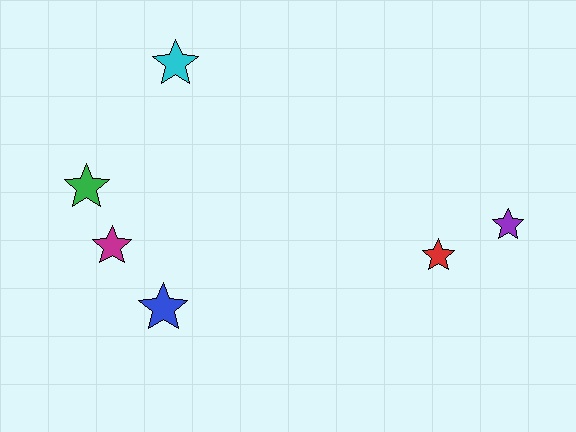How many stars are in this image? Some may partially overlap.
There are 6 stars.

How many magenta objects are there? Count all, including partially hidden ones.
There is 1 magenta object.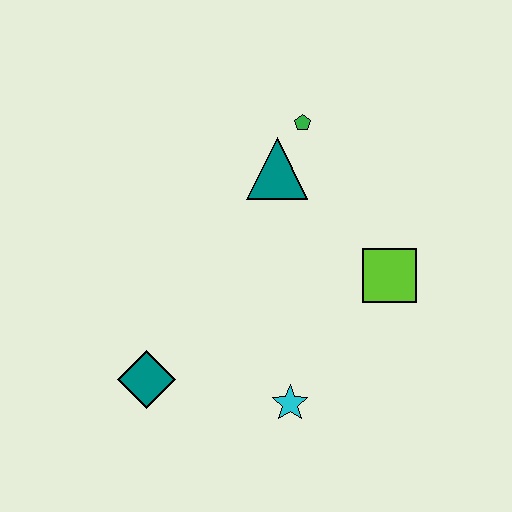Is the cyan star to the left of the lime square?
Yes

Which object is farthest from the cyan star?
The green pentagon is farthest from the cyan star.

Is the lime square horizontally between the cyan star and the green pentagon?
No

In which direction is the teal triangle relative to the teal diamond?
The teal triangle is above the teal diamond.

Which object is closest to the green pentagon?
The teal triangle is closest to the green pentagon.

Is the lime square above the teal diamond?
Yes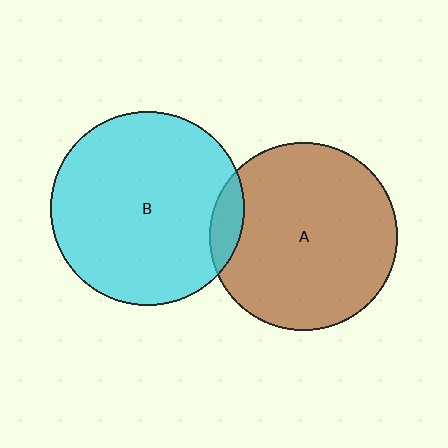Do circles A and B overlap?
Yes.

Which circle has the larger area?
Circle B (cyan).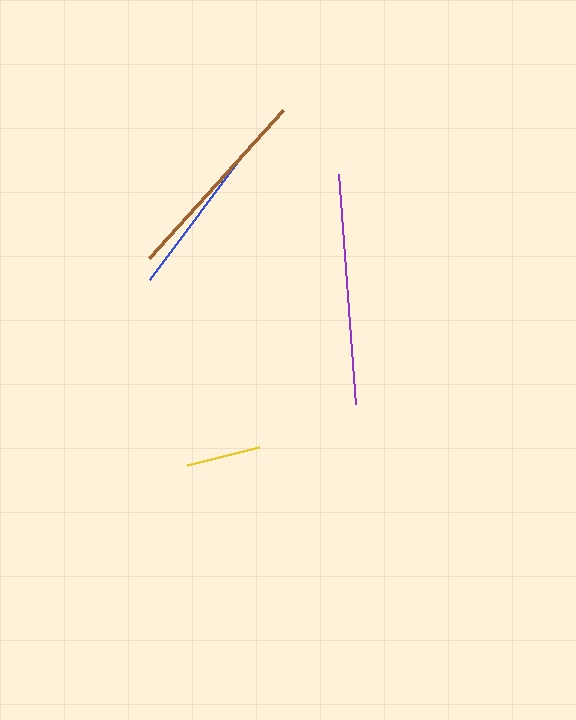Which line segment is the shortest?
The yellow line is the shortest at approximately 74 pixels.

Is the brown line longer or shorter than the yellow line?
The brown line is longer than the yellow line.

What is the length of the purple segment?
The purple segment is approximately 231 pixels long.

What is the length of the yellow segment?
The yellow segment is approximately 74 pixels long.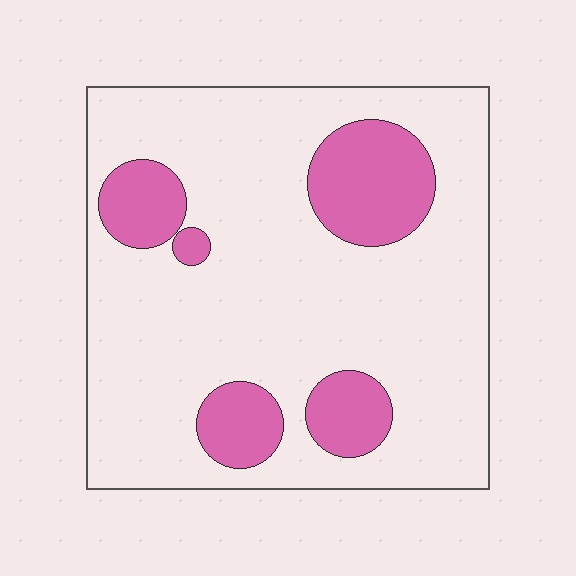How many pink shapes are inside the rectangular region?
5.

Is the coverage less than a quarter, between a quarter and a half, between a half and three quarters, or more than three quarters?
Less than a quarter.